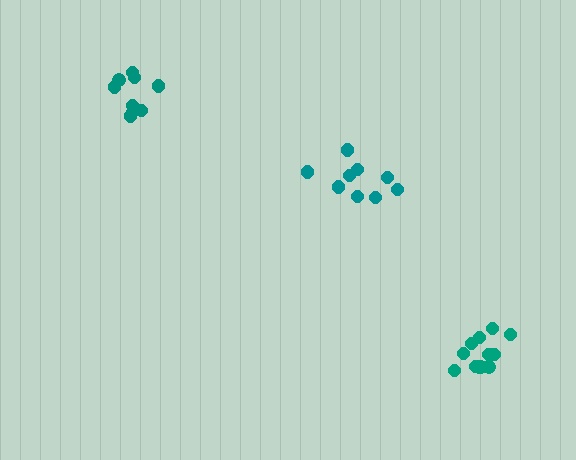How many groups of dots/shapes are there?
There are 3 groups.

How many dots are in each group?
Group 1: 9 dots, Group 2: 9 dots, Group 3: 12 dots (30 total).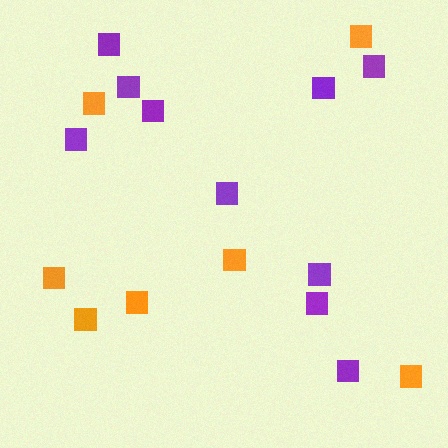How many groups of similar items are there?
There are 2 groups: one group of orange squares (7) and one group of purple squares (10).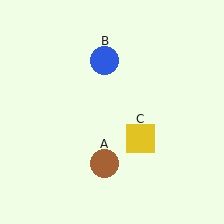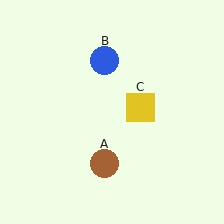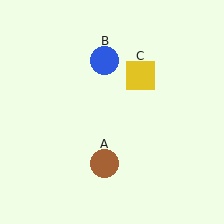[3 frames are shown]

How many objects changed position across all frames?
1 object changed position: yellow square (object C).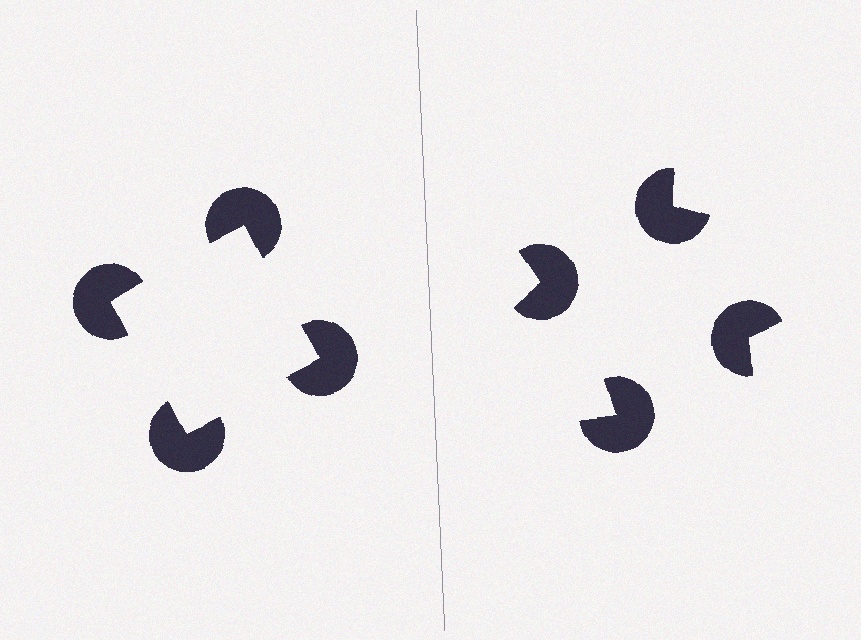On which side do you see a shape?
An illusory square appears on the left side. On the right side the wedge cuts are rotated, so no coherent shape forms.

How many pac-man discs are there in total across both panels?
8 — 4 on each side.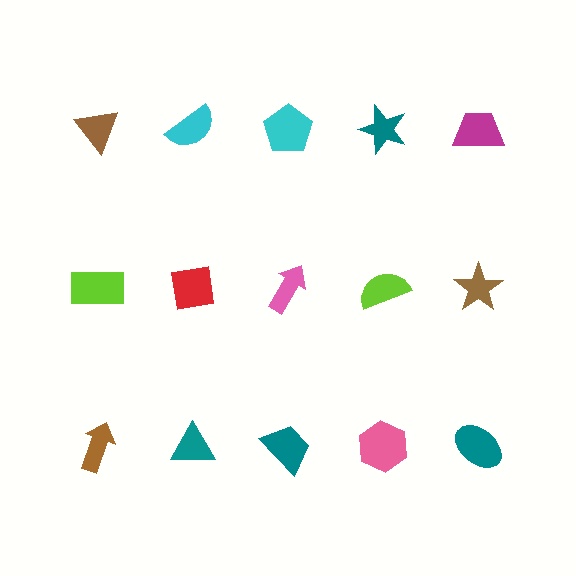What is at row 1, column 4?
A teal star.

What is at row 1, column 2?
A cyan semicircle.